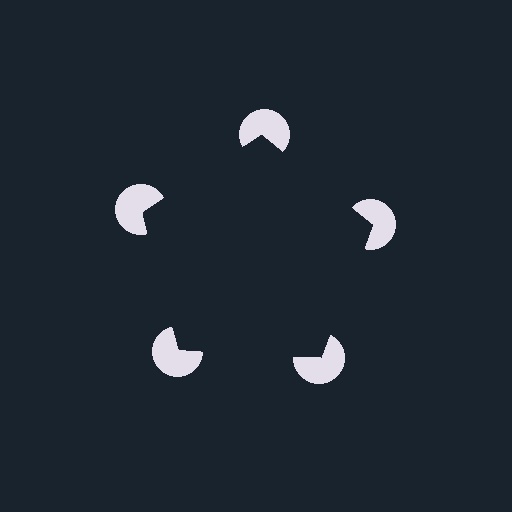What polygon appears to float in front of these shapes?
An illusory pentagon — its edges are inferred from the aligned wedge cuts in the pac-man discs, not physically drawn.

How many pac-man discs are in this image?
There are 5 — one at each vertex of the illusory pentagon.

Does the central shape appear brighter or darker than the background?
It typically appears slightly darker than the background, even though no actual brightness change is drawn.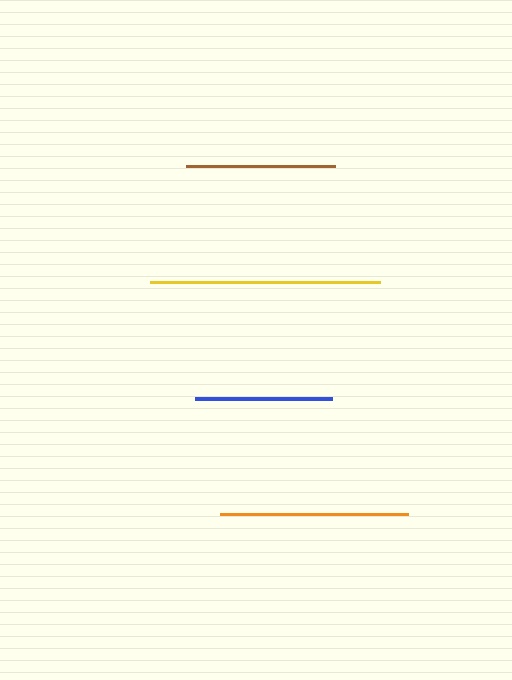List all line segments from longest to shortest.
From longest to shortest: yellow, orange, brown, blue.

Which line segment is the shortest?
The blue line is the shortest at approximately 137 pixels.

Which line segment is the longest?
The yellow line is the longest at approximately 230 pixels.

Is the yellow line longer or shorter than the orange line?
The yellow line is longer than the orange line.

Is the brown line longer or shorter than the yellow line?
The yellow line is longer than the brown line.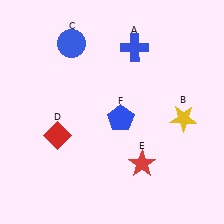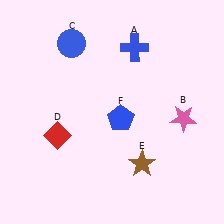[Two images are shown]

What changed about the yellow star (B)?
In Image 1, B is yellow. In Image 2, it changed to pink.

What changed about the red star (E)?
In Image 1, E is red. In Image 2, it changed to brown.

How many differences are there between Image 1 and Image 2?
There are 2 differences between the two images.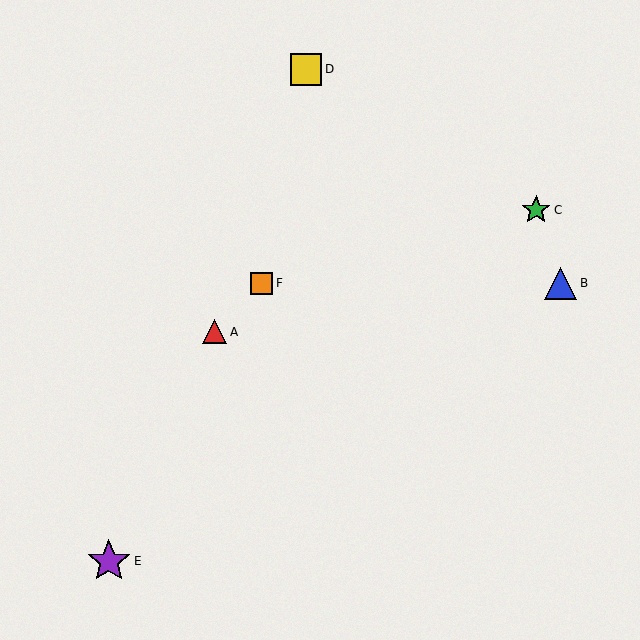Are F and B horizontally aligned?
Yes, both are at y≈283.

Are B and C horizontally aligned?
No, B is at y≈283 and C is at y≈210.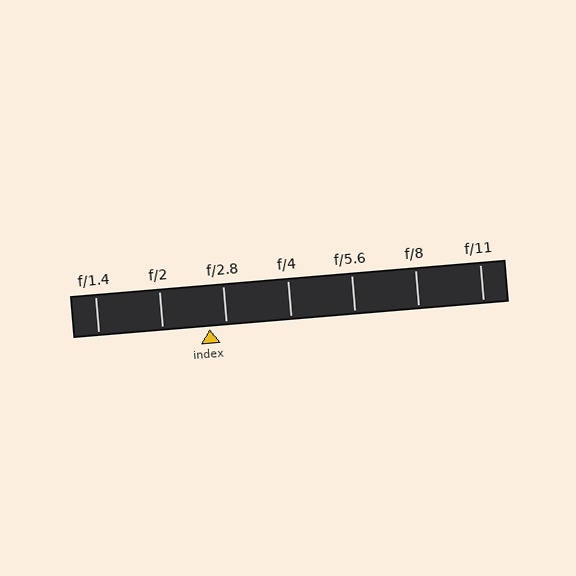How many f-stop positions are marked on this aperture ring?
There are 7 f-stop positions marked.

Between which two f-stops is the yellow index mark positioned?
The index mark is between f/2 and f/2.8.